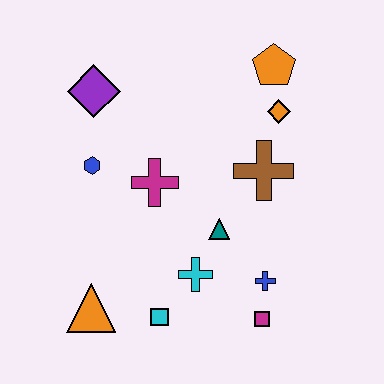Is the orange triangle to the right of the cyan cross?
No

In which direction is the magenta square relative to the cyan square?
The magenta square is to the right of the cyan square.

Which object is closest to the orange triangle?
The cyan square is closest to the orange triangle.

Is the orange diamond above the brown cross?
Yes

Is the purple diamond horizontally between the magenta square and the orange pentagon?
No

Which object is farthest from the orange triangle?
The orange pentagon is farthest from the orange triangle.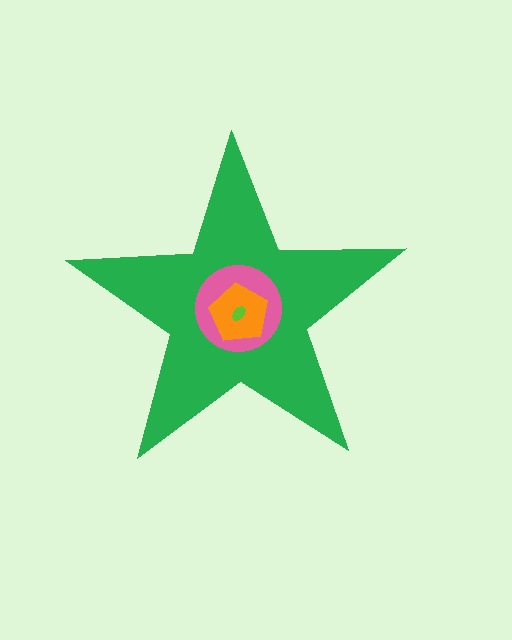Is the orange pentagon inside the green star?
Yes.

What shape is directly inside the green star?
The pink circle.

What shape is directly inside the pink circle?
The orange pentagon.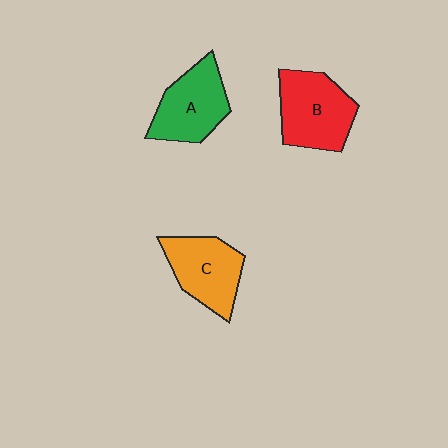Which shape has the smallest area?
Shape C (orange).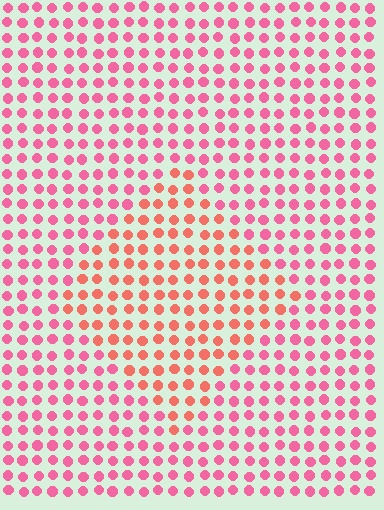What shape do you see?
I see a diamond.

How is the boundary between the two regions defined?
The boundary is defined purely by a slight shift in hue (about 30 degrees). Spacing, size, and orientation are identical on both sides.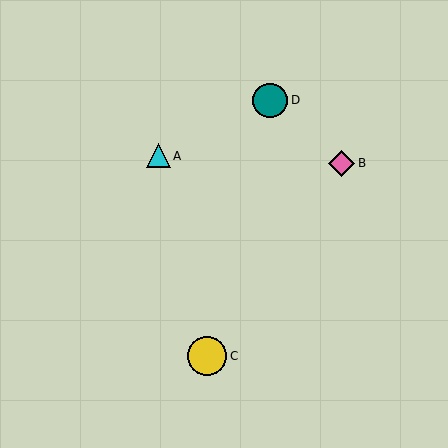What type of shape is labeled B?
Shape B is a pink diamond.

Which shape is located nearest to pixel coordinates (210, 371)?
The yellow circle (labeled C) at (207, 356) is nearest to that location.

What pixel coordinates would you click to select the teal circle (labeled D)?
Click at (270, 100) to select the teal circle D.